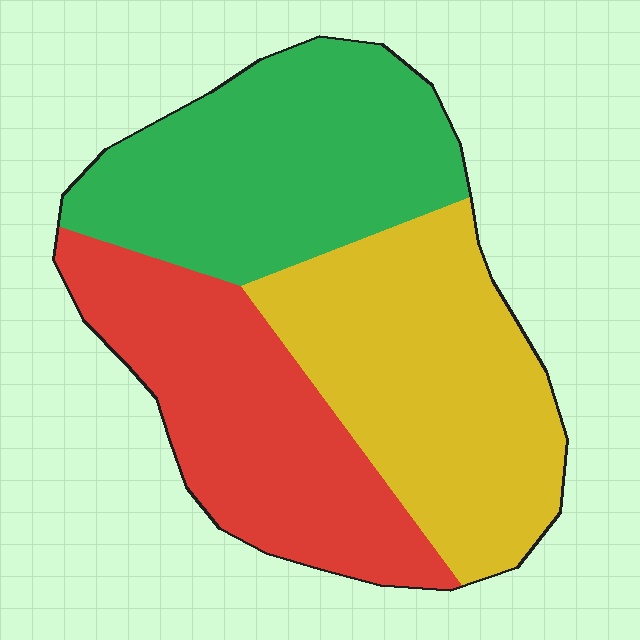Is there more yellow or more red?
Yellow.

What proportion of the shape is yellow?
Yellow covers 36% of the shape.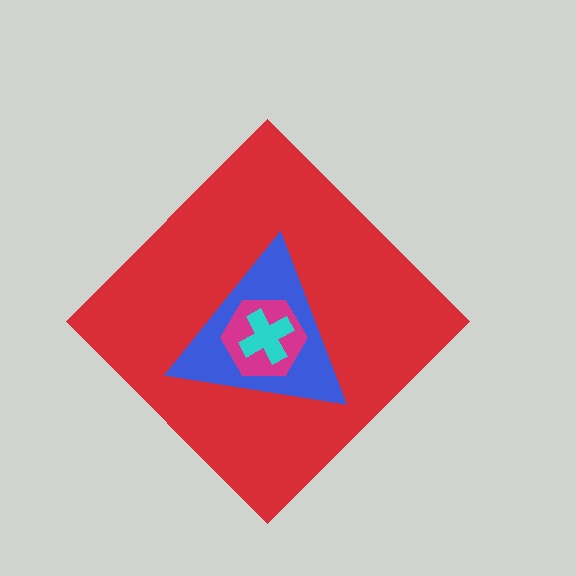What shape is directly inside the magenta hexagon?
The cyan cross.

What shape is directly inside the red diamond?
The blue triangle.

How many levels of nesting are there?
4.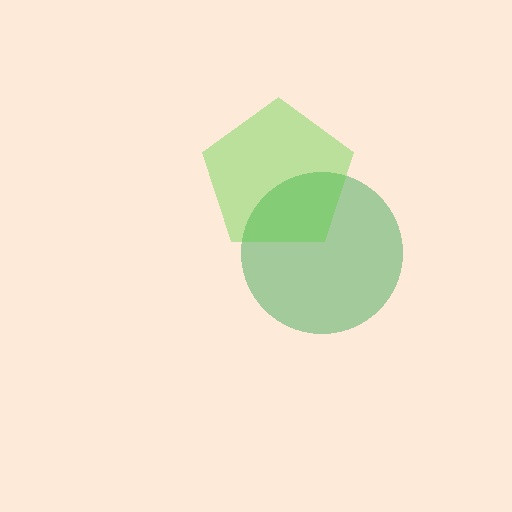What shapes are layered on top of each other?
The layered shapes are: a green circle, a lime pentagon.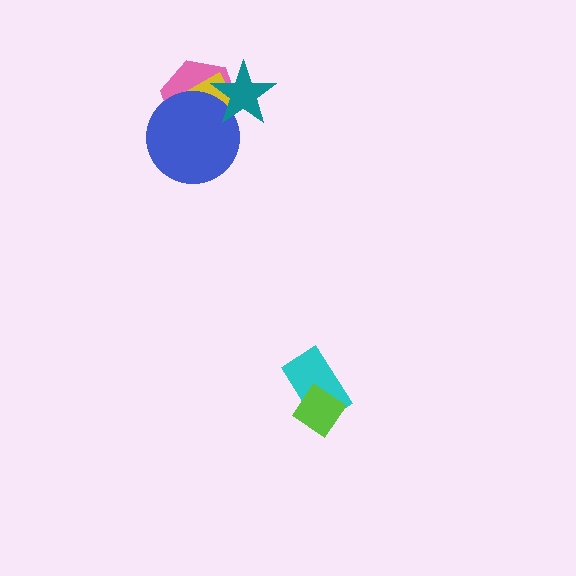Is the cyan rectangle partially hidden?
Yes, it is partially covered by another shape.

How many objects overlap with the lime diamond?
1 object overlaps with the lime diamond.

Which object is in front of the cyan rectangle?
The lime diamond is in front of the cyan rectangle.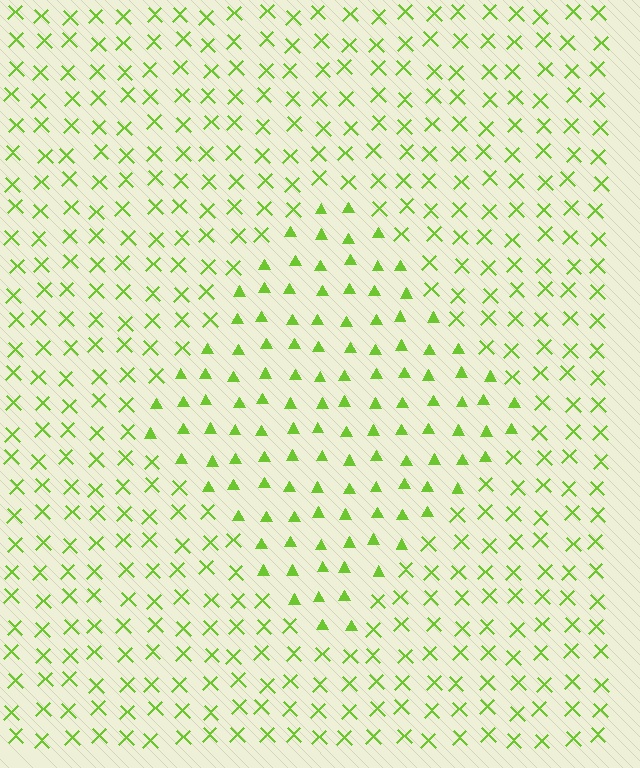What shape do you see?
I see a diamond.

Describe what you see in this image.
The image is filled with small lime elements arranged in a uniform grid. A diamond-shaped region contains triangles, while the surrounding area contains X marks. The boundary is defined purely by the change in element shape.